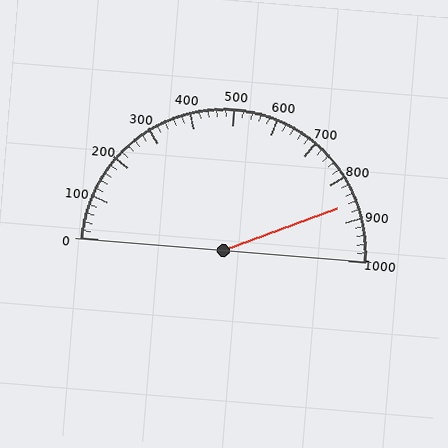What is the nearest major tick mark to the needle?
The nearest major tick mark is 900.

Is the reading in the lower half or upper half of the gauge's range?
The reading is in the upper half of the range (0 to 1000).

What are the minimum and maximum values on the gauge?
The gauge ranges from 0 to 1000.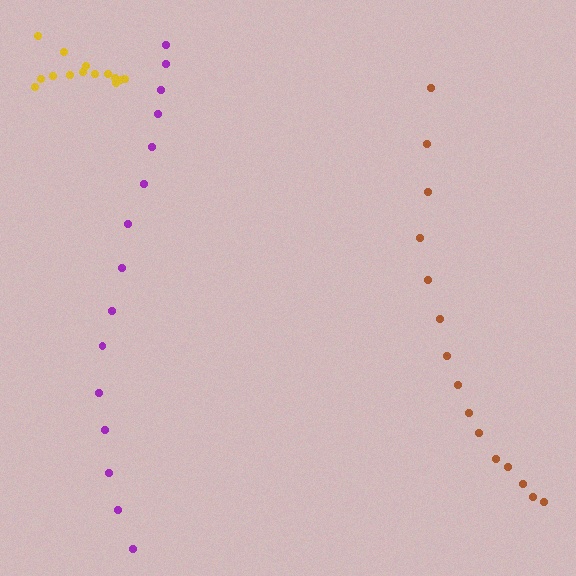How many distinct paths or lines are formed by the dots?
There are 3 distinct paths.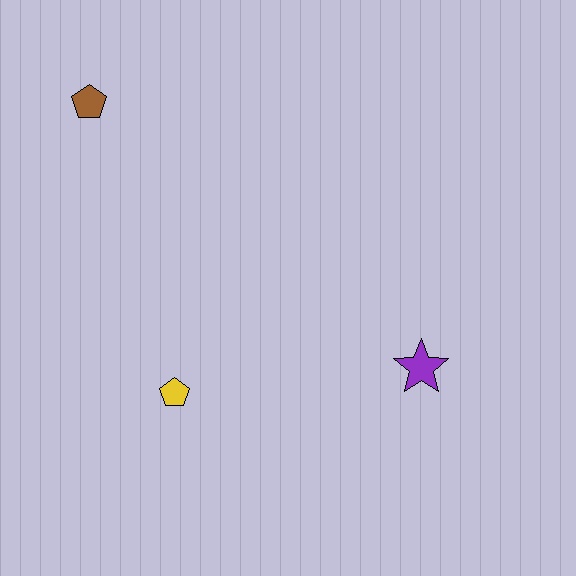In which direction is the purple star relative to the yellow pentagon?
The purple star is to the right of the yellow pentagon.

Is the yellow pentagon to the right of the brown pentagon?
Yes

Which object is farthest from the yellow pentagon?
The brown pentagon is farthest from the yellow pentagon.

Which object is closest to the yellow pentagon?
The purple star is closest to the yellow pentagon.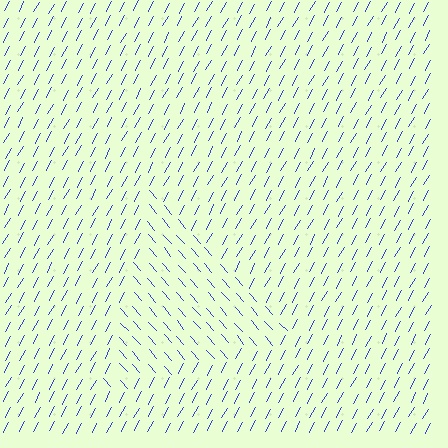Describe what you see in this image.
The image is filled with small blue line segments. A triangle region in the image has lines oriented differently from the surrounding lines, creating a visible texture boundary.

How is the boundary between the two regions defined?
The boundary is defined purely by a change in line orientation (approximately 69 degrees difference). All lines are the same color and thickness.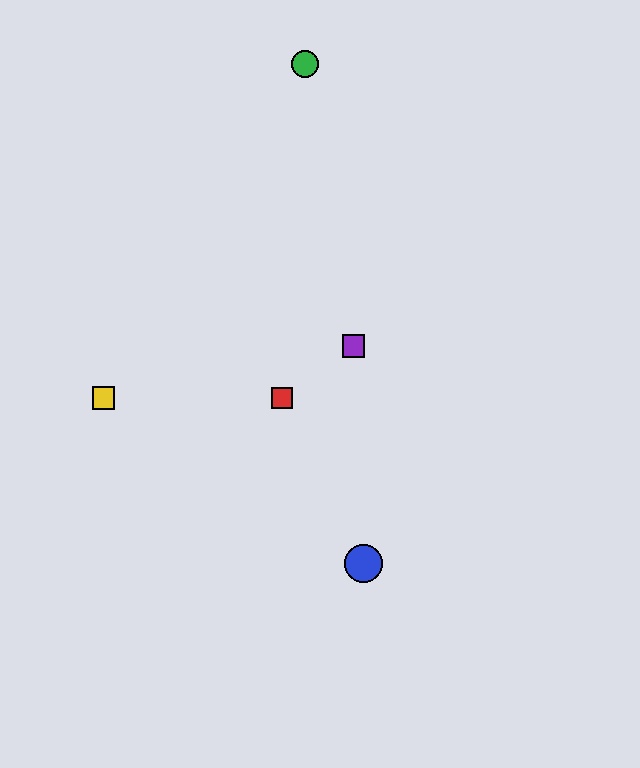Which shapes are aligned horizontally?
The red square, the yellow square are aligned horizontally.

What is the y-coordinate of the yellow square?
The yellow square is at y≈398.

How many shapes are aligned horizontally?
2 shapes (the red square, the yellow square) are aligned horizontally.